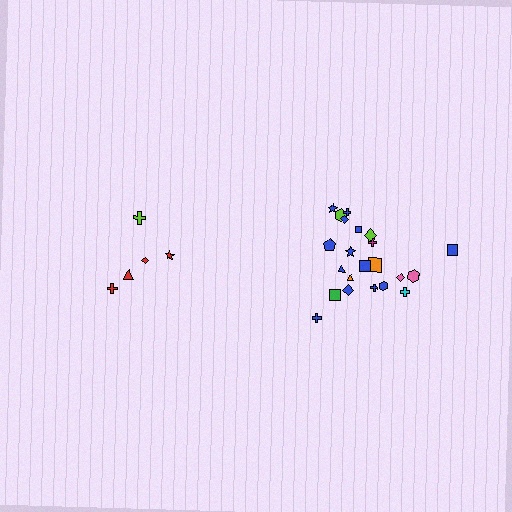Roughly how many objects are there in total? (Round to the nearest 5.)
Roughly 25 objects in total.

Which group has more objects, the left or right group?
The right group.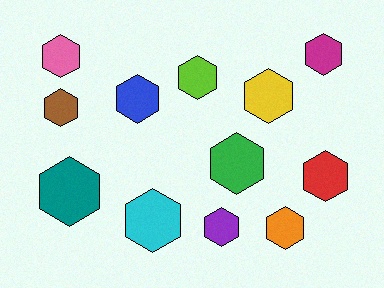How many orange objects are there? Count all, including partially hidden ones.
There is 1 orange object.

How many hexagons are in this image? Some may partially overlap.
There are 12 hexagons.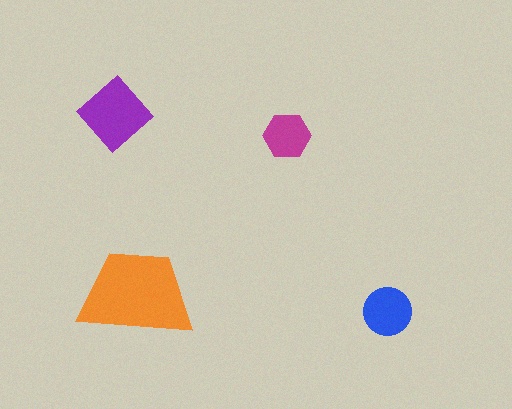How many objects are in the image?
There are 4 objects in the image.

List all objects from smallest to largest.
The magenta hexagon, the blue circle, the purple diamond, the orange trapezoid.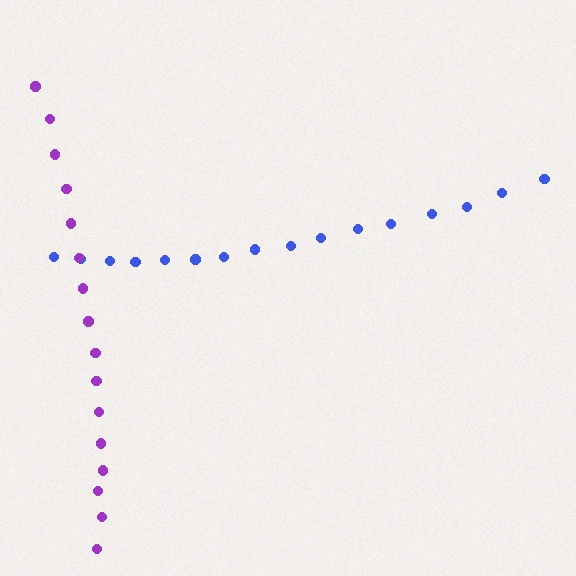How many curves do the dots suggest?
There are 2 distinct paths.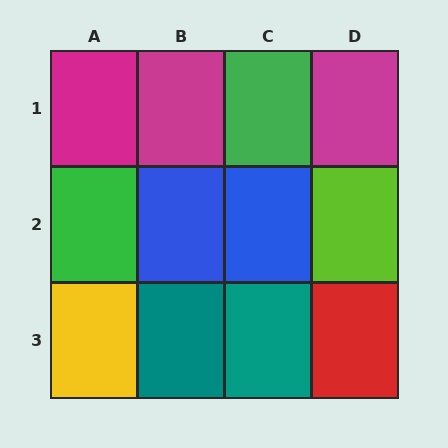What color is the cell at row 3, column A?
Yellow.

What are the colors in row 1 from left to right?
Magenta, magenta, green, magenta.